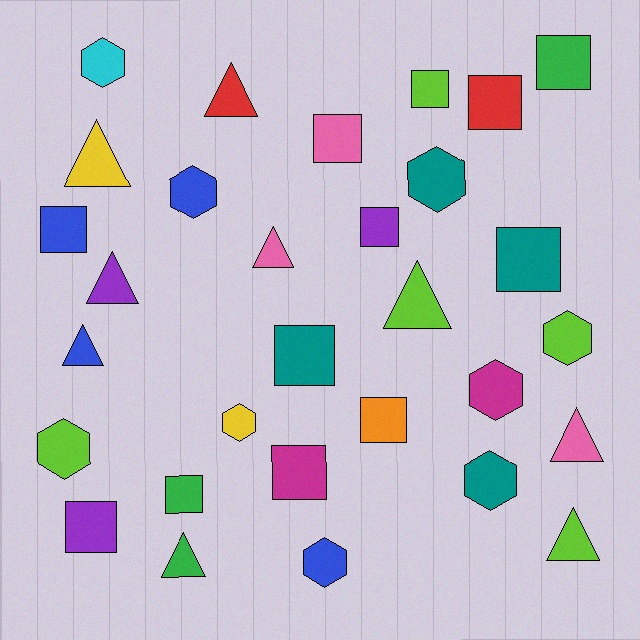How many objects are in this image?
There are 30 objects.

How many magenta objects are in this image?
There are 2 magenta objects.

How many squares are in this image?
There are 12 squares.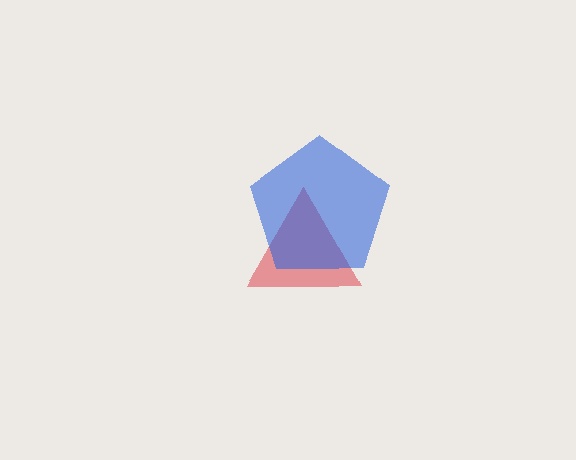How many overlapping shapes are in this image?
There are 2 overlapping shapes in the image.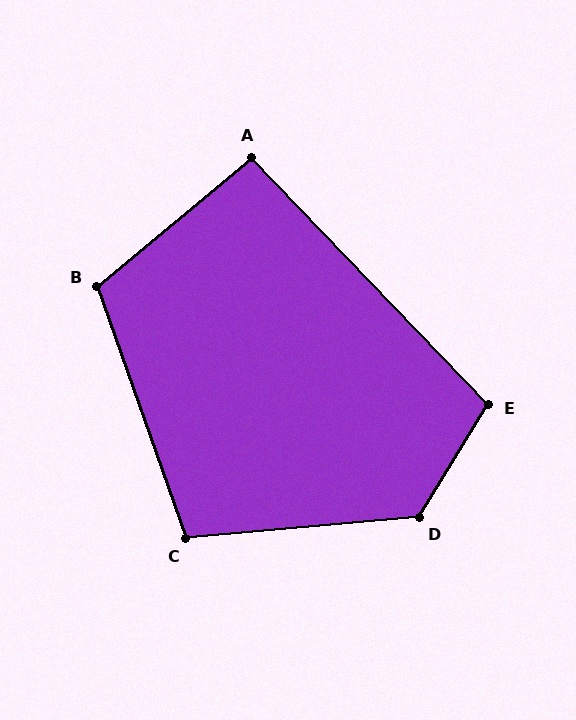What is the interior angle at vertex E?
Approximately 105 degrees (obtuse).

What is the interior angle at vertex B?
Approximately 110 degrees (obtuse).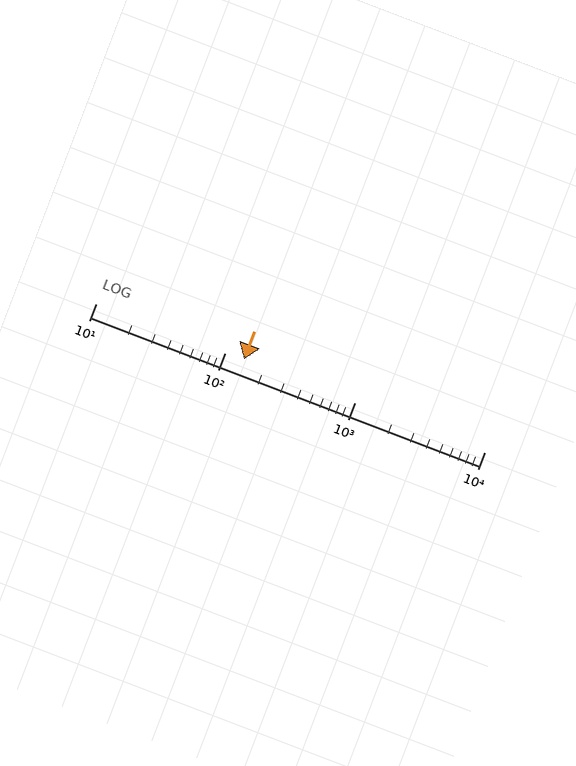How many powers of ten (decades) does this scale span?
The scale spans 3 decades, from 10 to 10000.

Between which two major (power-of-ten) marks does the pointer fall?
The pointer is between 100 and 1000.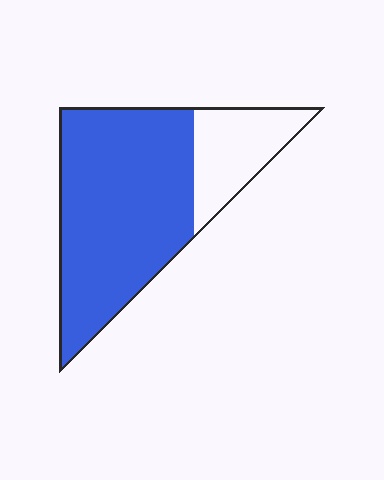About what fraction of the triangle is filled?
About three quarters (3/4).